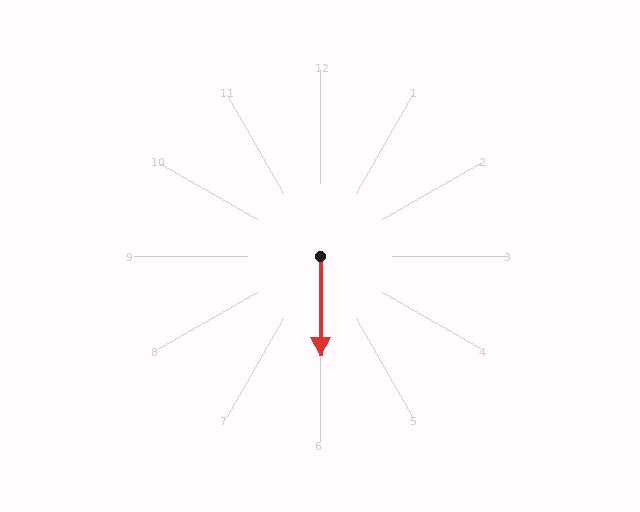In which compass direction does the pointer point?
South.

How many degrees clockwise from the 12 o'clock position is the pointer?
Approximately 180 degrees.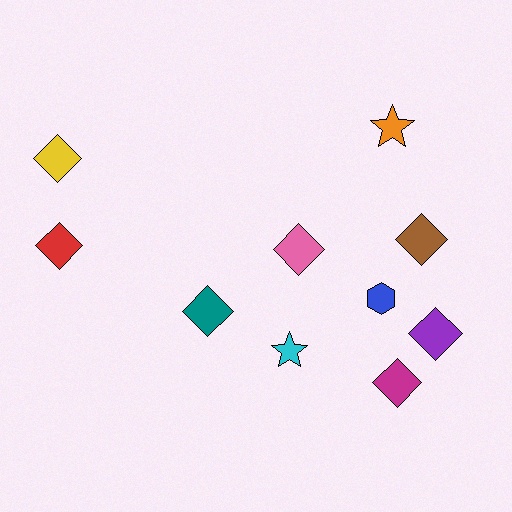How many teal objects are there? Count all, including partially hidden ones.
There is 1 teal object.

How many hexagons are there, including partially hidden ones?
There is 1 hexagon.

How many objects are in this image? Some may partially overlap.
There are 10 objects.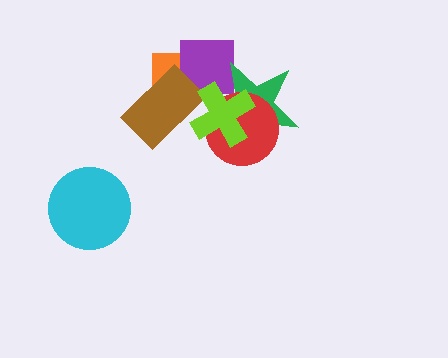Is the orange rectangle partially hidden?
Yes, it is partially covered by another shape.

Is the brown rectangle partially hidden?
Yes, it is partially covered by another shape.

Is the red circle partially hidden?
Yes, it is partially covered by another shape.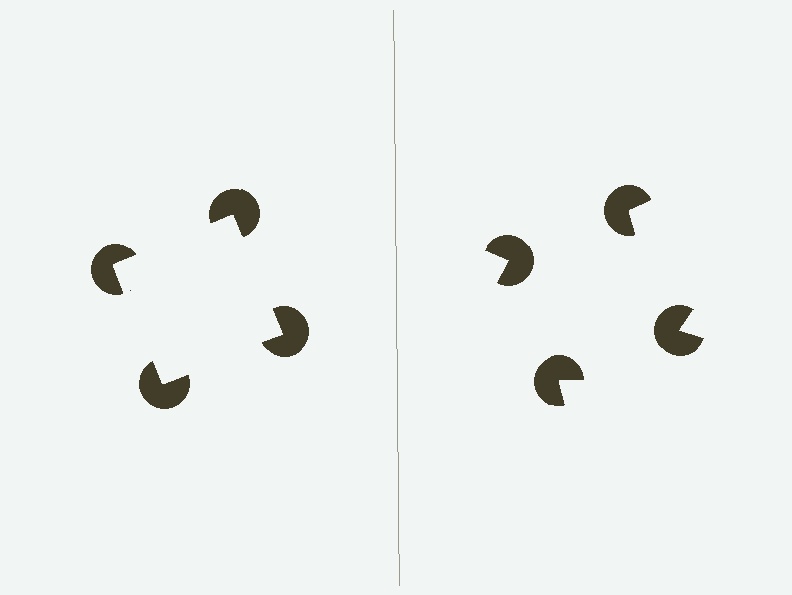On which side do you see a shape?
An illusory square appears on the left side. On the right side the wedge cuts are rotated, so no coherent shape forms.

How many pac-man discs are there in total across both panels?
8 — 4 on each side.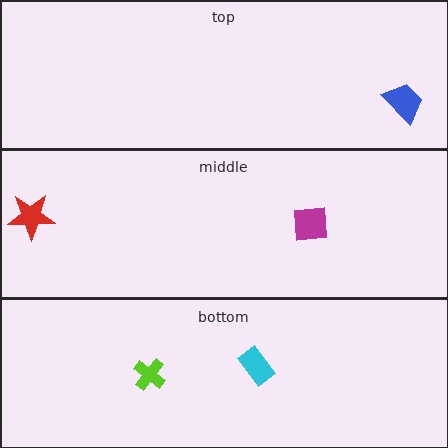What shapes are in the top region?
The blue trapezoid.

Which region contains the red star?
The middle region.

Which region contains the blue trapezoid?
The top region.